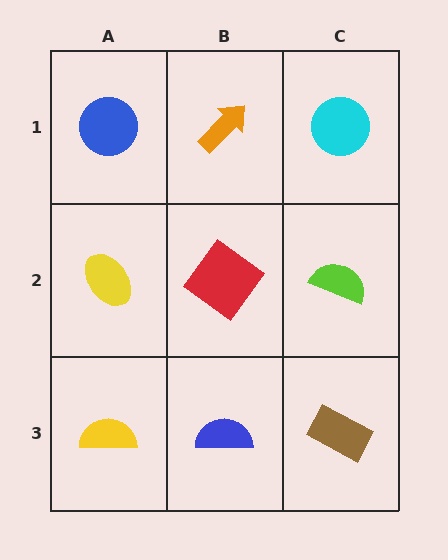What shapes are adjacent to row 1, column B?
A red diamond (row 2, column B), a blue circle (row 1, column A), a cyan circle (row 1, column C).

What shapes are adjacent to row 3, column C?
A lime semicircle (row 2, column C), a blue semicircle (row 3, column B).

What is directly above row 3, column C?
A lime semicircle.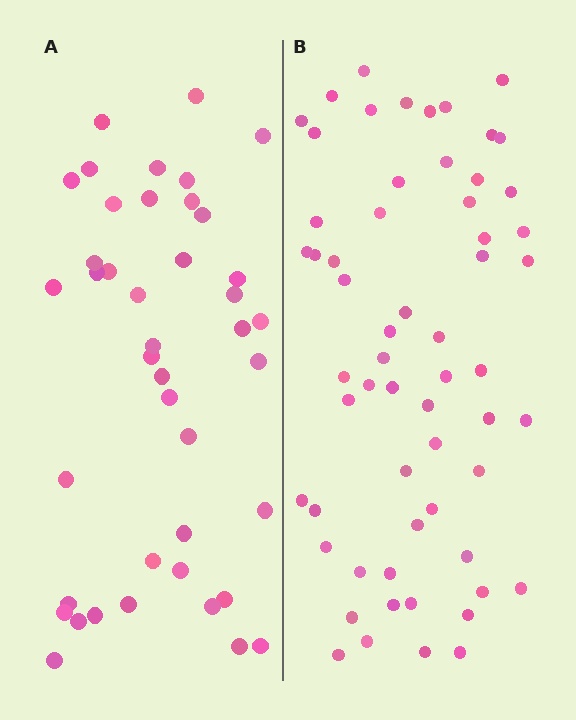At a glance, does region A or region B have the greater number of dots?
Region B (the right region) has more dots.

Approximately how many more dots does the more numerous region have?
Region B has approximately 20 more dots than region A.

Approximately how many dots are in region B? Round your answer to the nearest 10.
About 60 dots.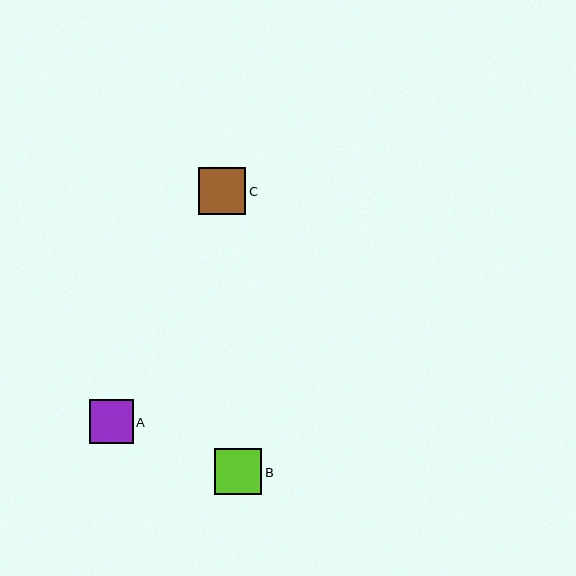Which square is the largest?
Square C is the largest with a size of approximately 47 pixels.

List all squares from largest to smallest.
From largest to smallest: C, B, A.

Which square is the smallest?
Square A is the smallest with a size of approximately 43 pixels.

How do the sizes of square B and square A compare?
Square B and square A are approximately the same size.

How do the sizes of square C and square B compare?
Square C and square B are approximately the same size.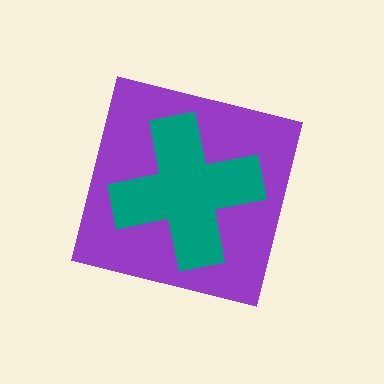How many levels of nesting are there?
2.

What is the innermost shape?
The teal cross.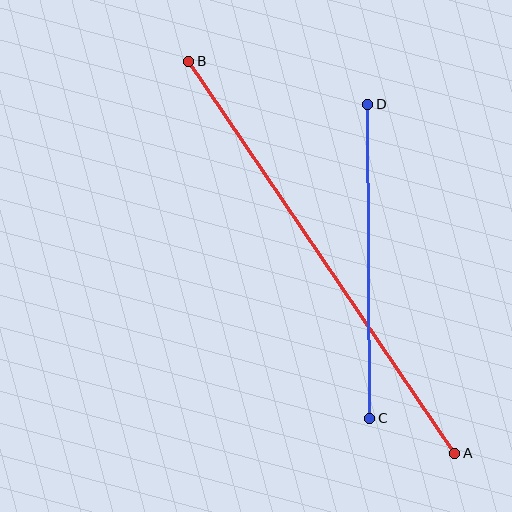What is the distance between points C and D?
The distance is approximately 314 pixels.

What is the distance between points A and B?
The distance is approximately 474 pixels.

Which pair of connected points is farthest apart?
Points A and B are farthest apart.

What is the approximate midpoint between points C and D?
The midpoint is at approximately (369, 261) pixels.